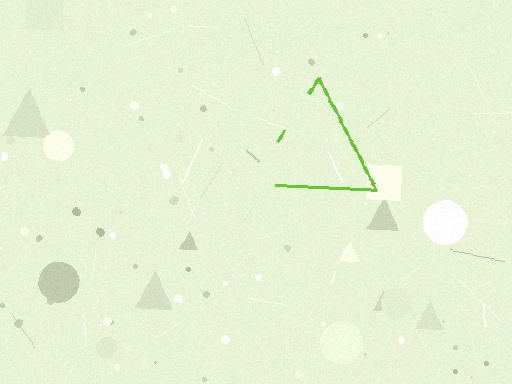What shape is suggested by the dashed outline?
The dashed outline suggests a triangle.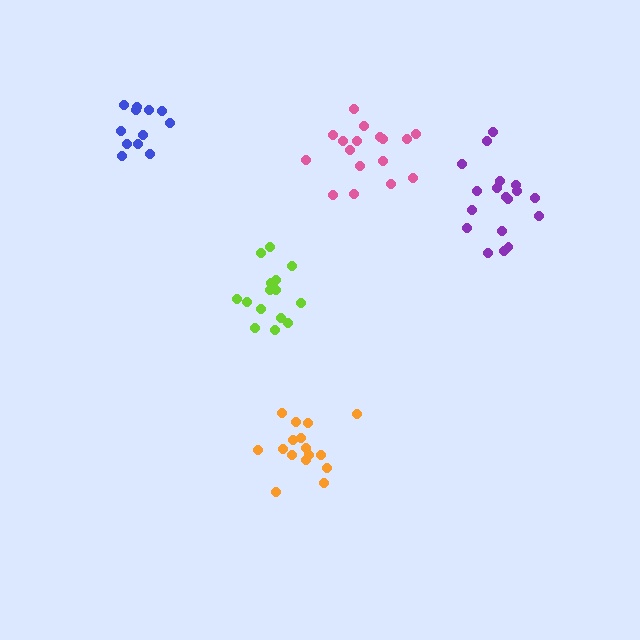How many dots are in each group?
Group 1: 18 dots, Group 2: 12 dots, Group 3: 16 dots, Group 4: 15 dots, Group 5: 17 dots (78 total).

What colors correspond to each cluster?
The clusters are colored: purple, blue, orange, lime, pink.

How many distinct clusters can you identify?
There are 5 distinct clusters.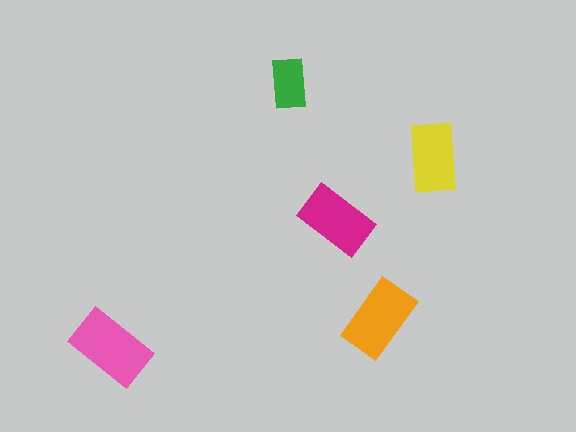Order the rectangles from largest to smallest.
the pink one, the orange one, the magenta one, the yellow one, the green one.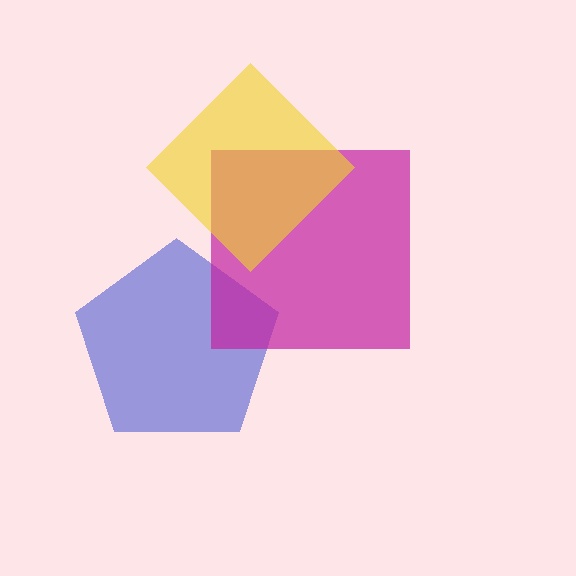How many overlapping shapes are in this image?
There are 3 overlapping shapes in the image.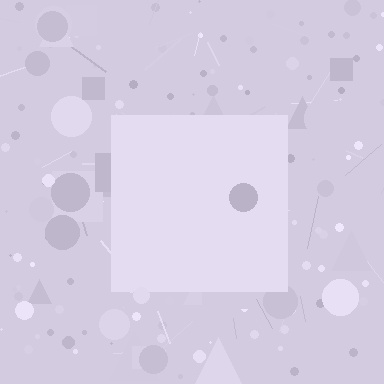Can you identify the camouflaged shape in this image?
The camouflaged shape is a square.